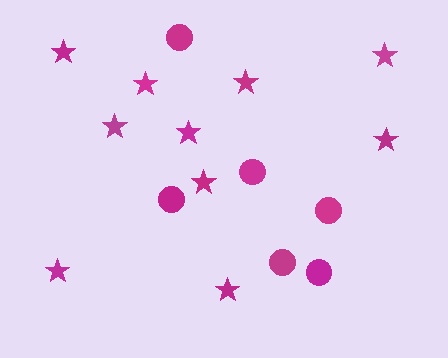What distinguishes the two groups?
There are 2 groups: one group of stars (10) and one group of circles (6).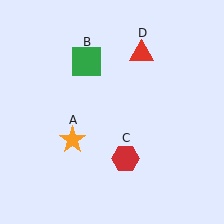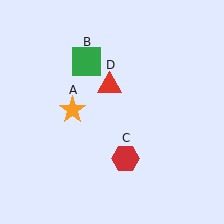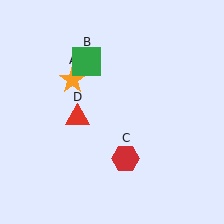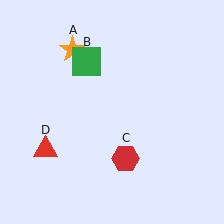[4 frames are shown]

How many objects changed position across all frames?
2 objects changed position: orange star (object A), red triangle (object D).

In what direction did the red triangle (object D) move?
The red triangle (object D) moved down and to the left.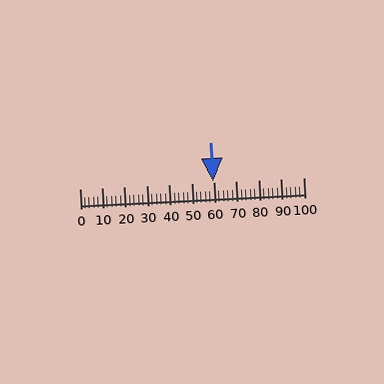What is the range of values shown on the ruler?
The ruler shows values from 0 to 100.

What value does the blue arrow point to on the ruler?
The blue arrow points to approximately 60.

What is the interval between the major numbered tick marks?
The major tick marks are spaced 10 units apart.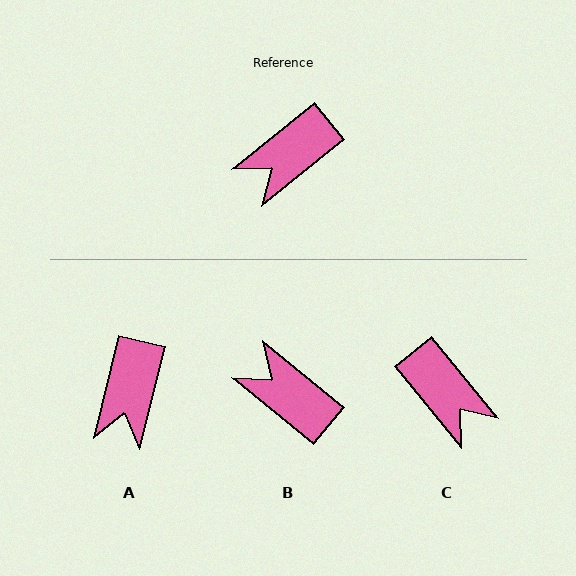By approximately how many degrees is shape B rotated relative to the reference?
Approximately 78 degrees clockwise.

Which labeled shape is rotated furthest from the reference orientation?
C, about 90 degrees away.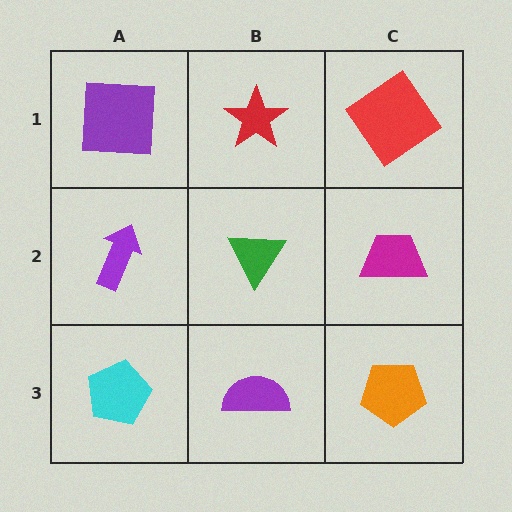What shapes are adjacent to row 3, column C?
A magenta trapezoid (row 2, column C), a purple semicircle (row 3, column B).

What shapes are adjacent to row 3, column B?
A green triangle (row 2, column B), a cyan pentagon (row 3, column A), an orange pentagon (row 3, column C).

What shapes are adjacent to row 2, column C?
A red diamond (row 1, column C), an orange pentagon (row 3, column C), a green triangle (row 2, column B).